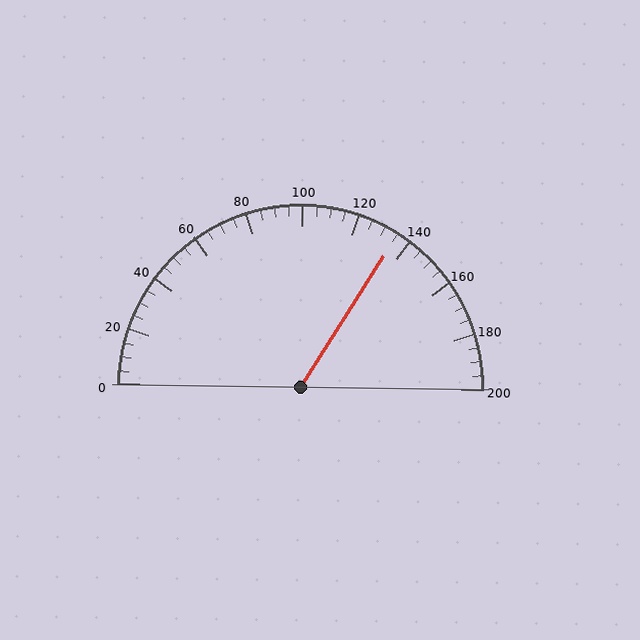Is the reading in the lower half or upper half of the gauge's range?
The reading is in the upper half of the range (0 to 200).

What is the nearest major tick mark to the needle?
The nearest major tick mark is 140.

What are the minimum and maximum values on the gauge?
The gauge ranges from 0 to 200.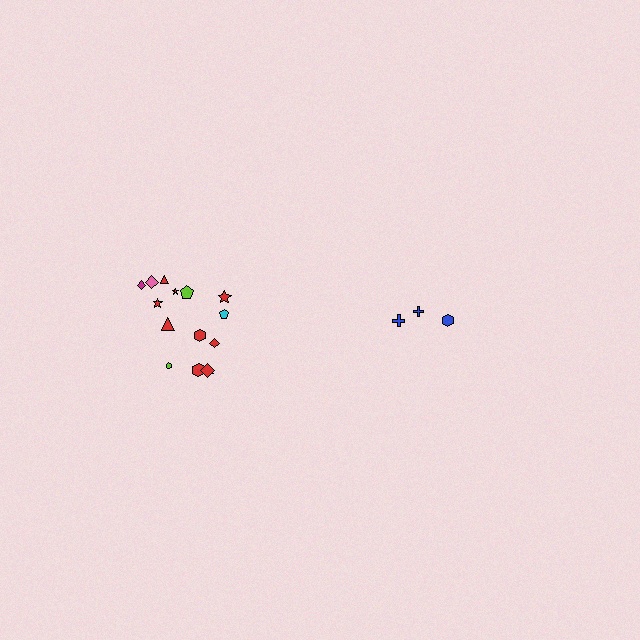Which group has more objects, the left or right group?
The left group.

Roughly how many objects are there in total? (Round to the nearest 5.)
Roughly 20 objects in total.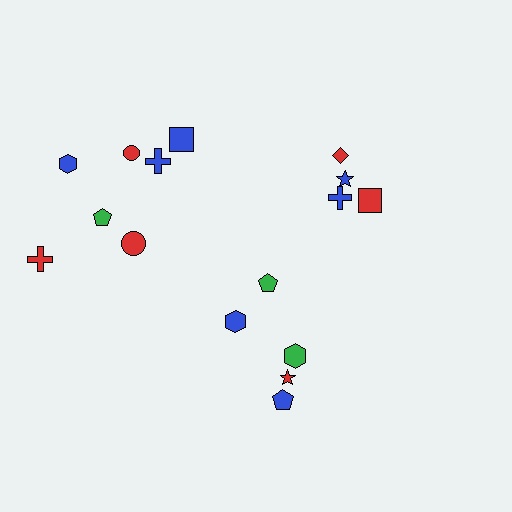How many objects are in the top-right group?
There are 4 objects.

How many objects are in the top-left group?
There are 7 objects.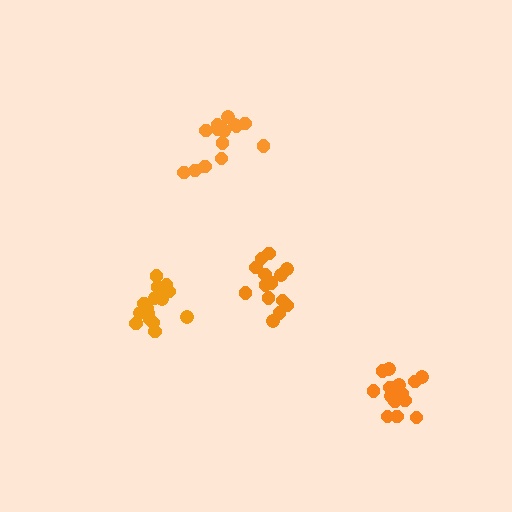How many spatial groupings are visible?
There are 4 spatial groupings.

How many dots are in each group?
Group 1: 15 dots, Group 2: 15 dots, Group 3: 15 dots, Group 4: 14 dots (59 total).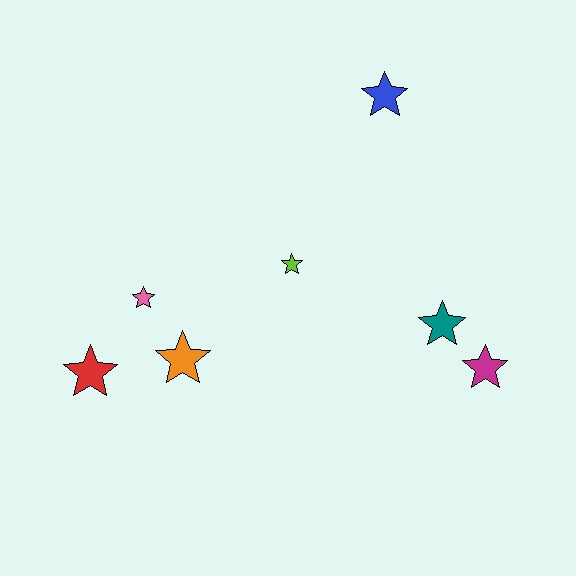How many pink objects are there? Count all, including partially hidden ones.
There is 1 pink object.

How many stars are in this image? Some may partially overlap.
There are 7 stars.